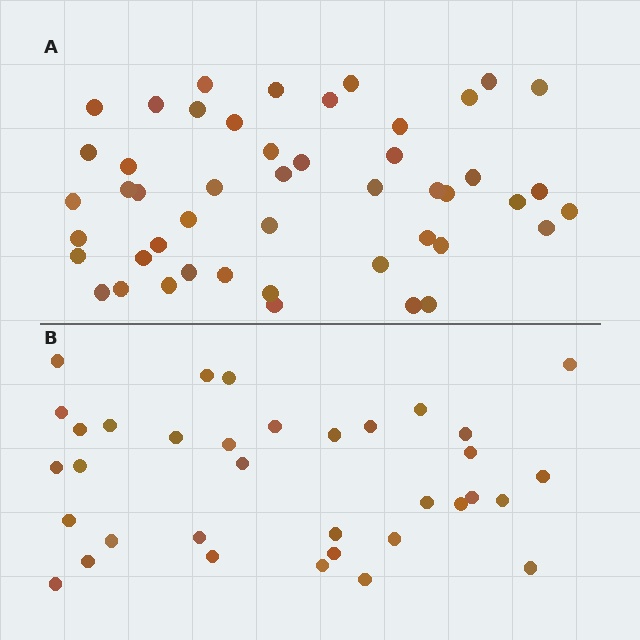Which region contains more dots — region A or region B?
Region A (the top region) has more dots.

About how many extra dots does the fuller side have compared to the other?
Region A has approximately 15 more dots than region B.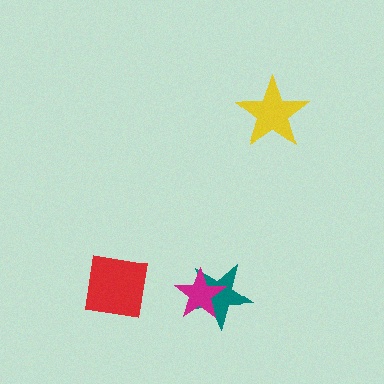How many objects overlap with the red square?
0 objects overlap with the red square.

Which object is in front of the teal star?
The magenta star is in front of the teal star.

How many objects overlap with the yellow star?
0 objects overlap with the yellow star.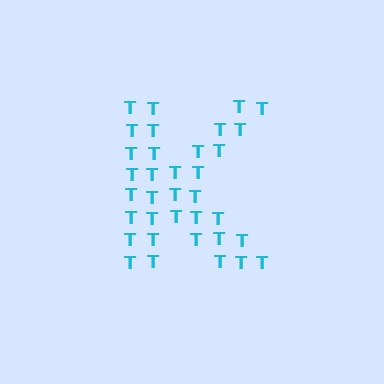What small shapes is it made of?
It is made of small letter T's.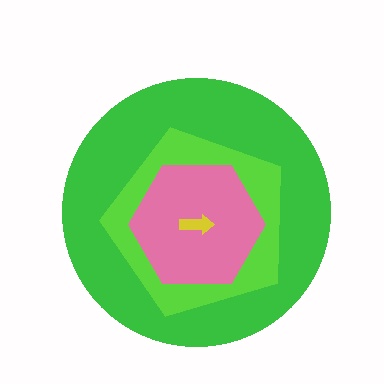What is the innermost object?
The yellow arrow.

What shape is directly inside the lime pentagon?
The pink hexagon.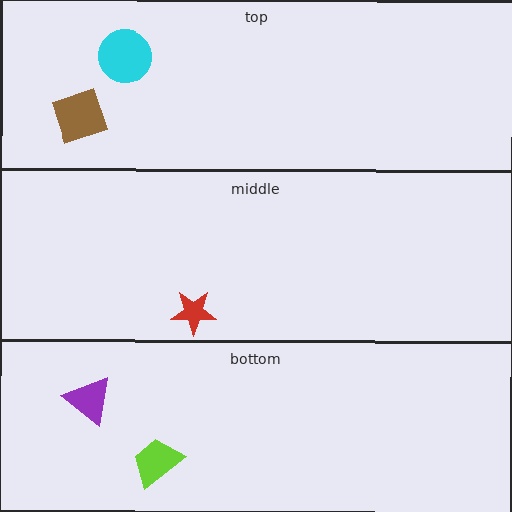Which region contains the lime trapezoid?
The bottom region.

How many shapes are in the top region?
2.